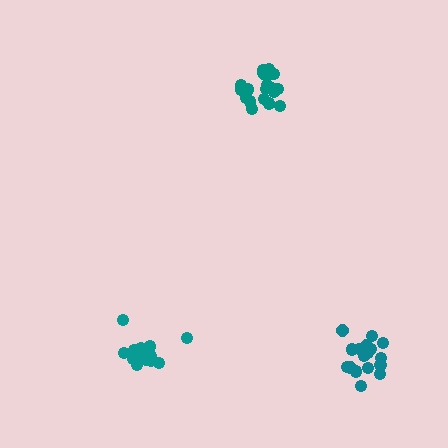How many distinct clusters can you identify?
There are 3 distinct clusters.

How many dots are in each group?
Group 1: 17 dots, Group 2: 20 dots, Group 3: 15 dots (52 total).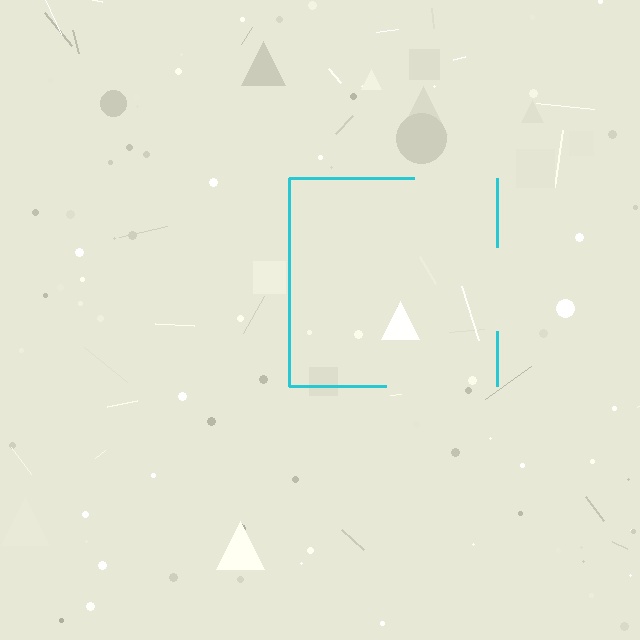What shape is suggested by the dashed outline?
The dashed outline suggests a square.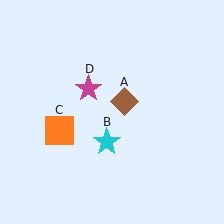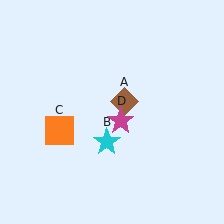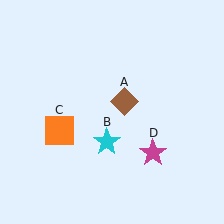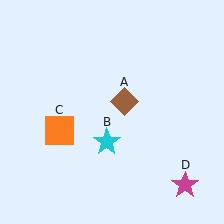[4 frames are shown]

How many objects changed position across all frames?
1 object changed position: magenta star (object D).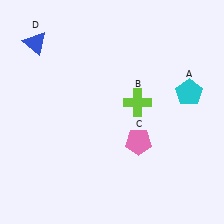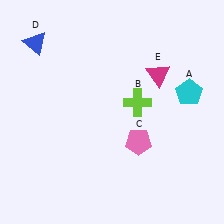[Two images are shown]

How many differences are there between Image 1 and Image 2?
There is 1 difference between the two images.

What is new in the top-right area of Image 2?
A magenta triangle (E) was added in the top-right area of Image 2.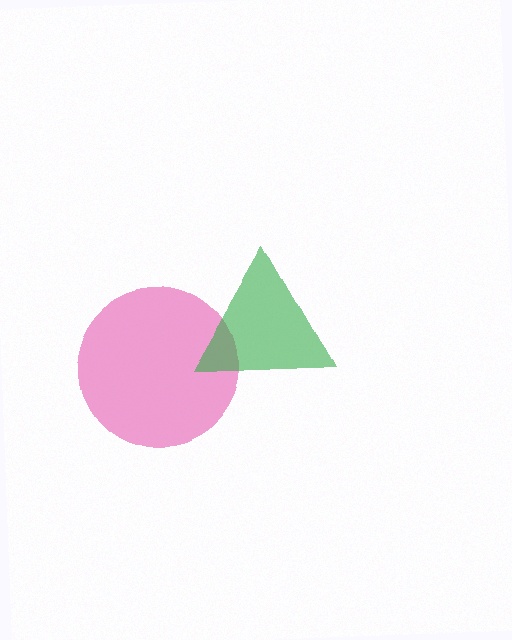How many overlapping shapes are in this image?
There are 2 overlapping shapes in the image.